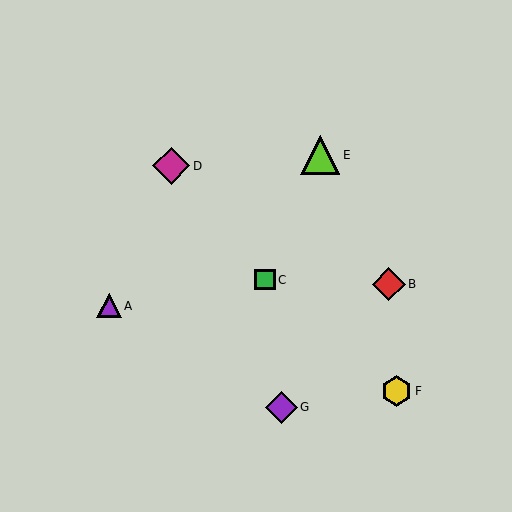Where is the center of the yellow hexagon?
The center of the yellow hexagon is at (397, 391).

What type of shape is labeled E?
Shape E is a lime triangle.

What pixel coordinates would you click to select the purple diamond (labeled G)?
Click at (281, 407) to select the purple diamond G.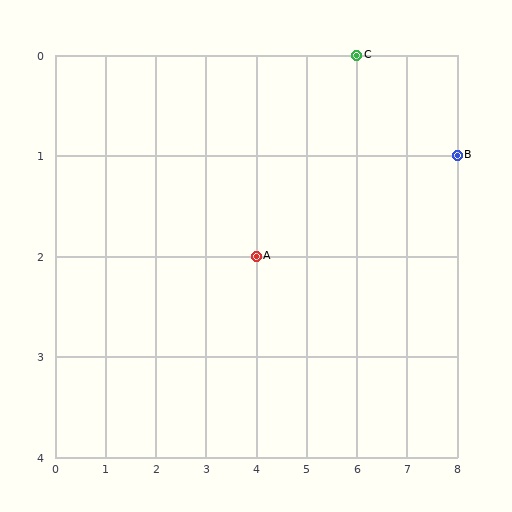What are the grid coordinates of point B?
Point B is at grid coordinates (8, 1).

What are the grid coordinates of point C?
Point C is at grid coordinates (6, 0).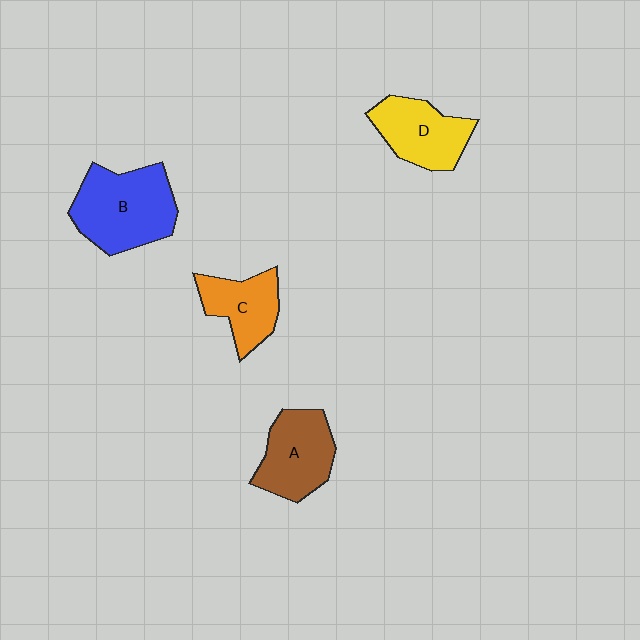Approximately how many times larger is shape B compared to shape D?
Approximately 1.4 times.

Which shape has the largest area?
Shape B (blue).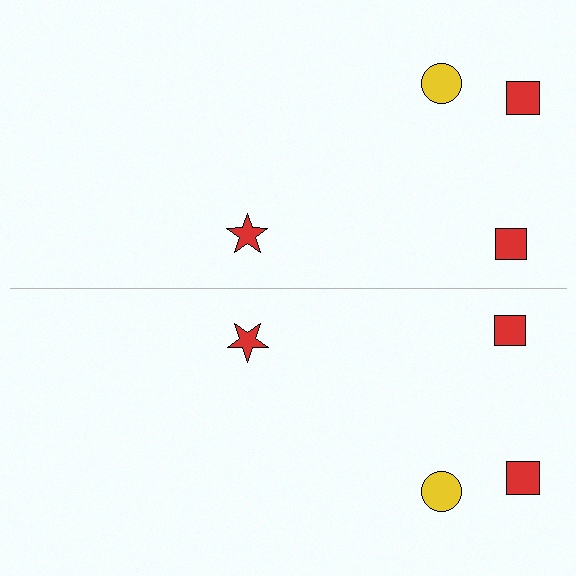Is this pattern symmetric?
Yes, this pattern has bilateral (reflection) symmetry.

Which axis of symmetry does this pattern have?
The pattern has a horizontal axis of symmetry running through the center of the image.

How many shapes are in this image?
There are 8 shapes in this image.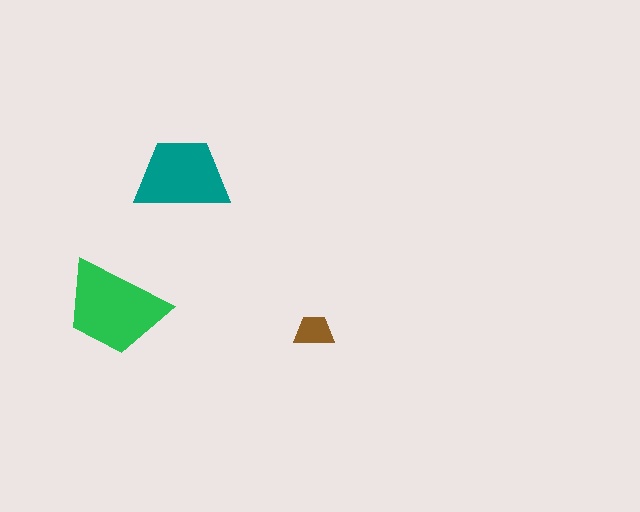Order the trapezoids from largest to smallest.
the green one, the teal one, the brown one.